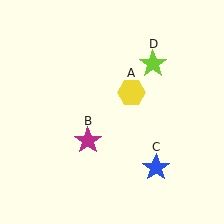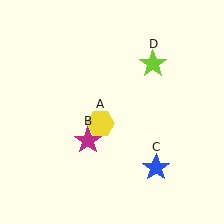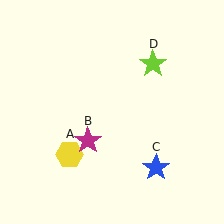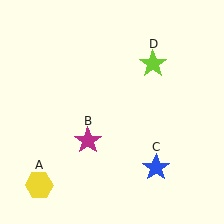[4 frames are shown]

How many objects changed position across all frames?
1 object changed position: yellow hexagon (object A).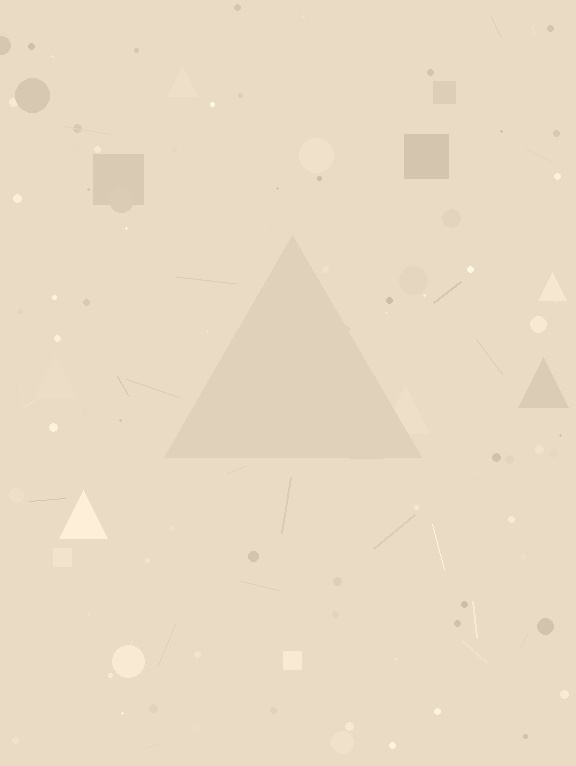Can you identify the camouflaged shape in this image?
The camouflaged shape is a triangle.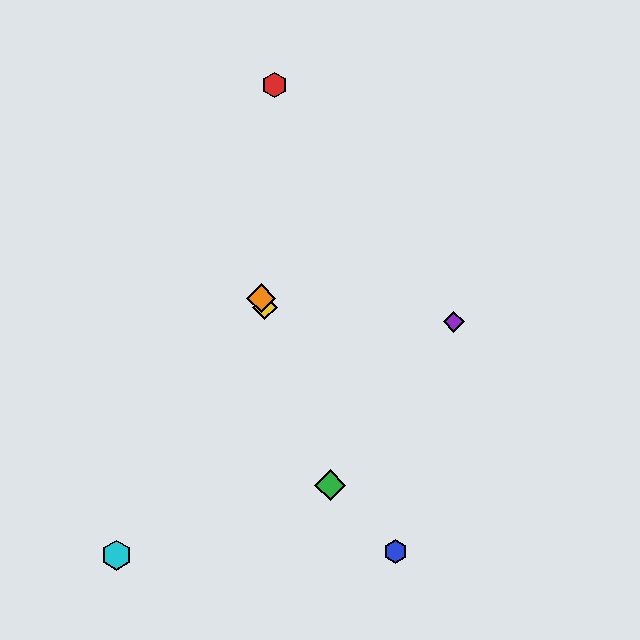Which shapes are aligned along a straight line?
The green diamond, the yellow diamond, the orange diamond are aligned along a straight line.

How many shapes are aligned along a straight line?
3 shapes (the green diamond, the yellow diamond, the orange diamond) are aligned along a straight line.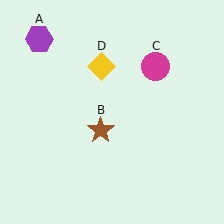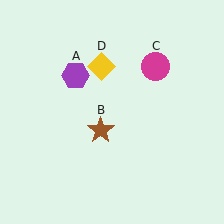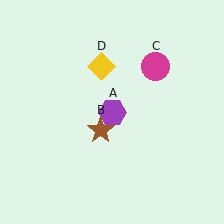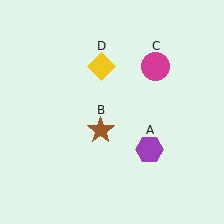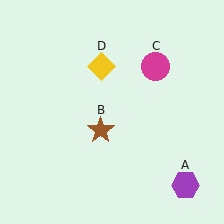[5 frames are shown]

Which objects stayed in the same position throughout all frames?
Brown star (object B) and magenta circle (object C) and yellow diamond (object D) remained stationary.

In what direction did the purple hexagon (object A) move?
The purple hexagon (object A) moved down and to the right.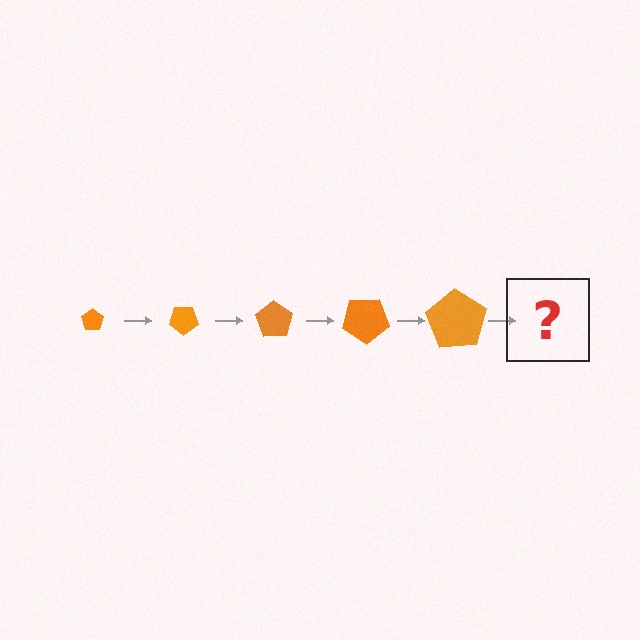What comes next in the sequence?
The next element should be a pentagon, larger than the previous one and rotated 175 degrees from the start.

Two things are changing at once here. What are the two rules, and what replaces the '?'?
The two rules are that the pentagon grows larger each step and it rotates 35 degrees each step. The '?' should be a pentagon, larger than the previous one and rotated 175 degrees from the start.